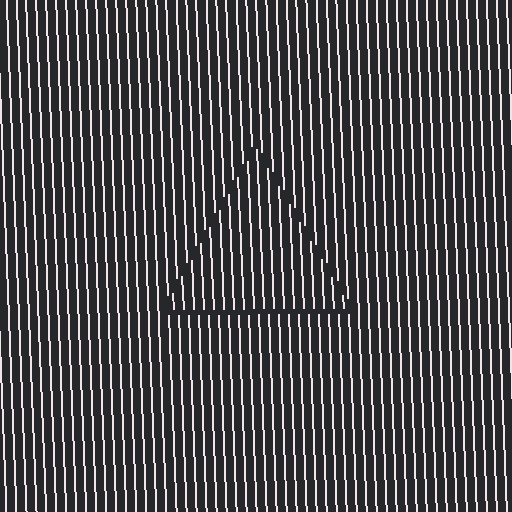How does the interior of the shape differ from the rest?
The interior of the shape contains the same grating, shifted by half a period — the contour is defined by the phase discontinuity where line-ends from the inner and outer gratings abut.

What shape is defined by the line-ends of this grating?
An illusory triangle. The interior of the shape contains the same grating, shifted by half a period — the contour is defined by the phase discontinuity where line-ends from the inner and outer gratings abut.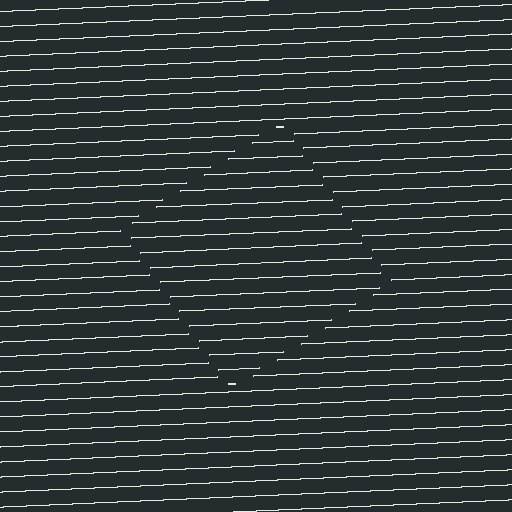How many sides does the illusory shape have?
4 sides — the line-ends trace a square.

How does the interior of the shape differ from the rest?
The interior of the shape contains the same grating, shifted by half a period — the contour is defined by the phase discontinuity where line-ends from the inner and outer gratings abut.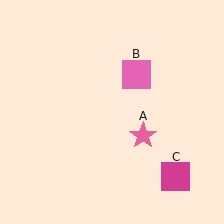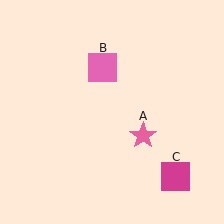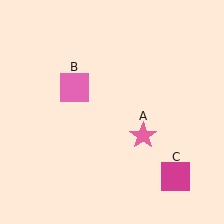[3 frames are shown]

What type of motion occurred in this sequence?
The pink square (object B) rotated counterclockwise around the center of the scene.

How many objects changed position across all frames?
1 object changed position: pink square (object B).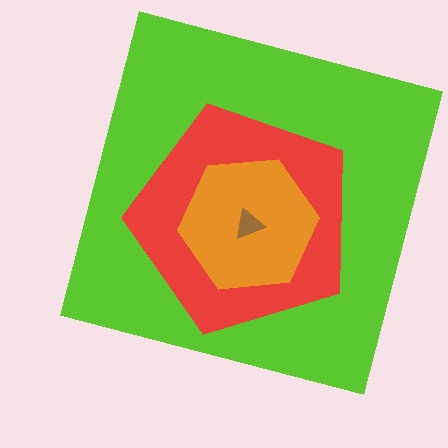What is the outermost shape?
The lime square.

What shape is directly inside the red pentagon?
The orange hexagon.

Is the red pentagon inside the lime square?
Yes.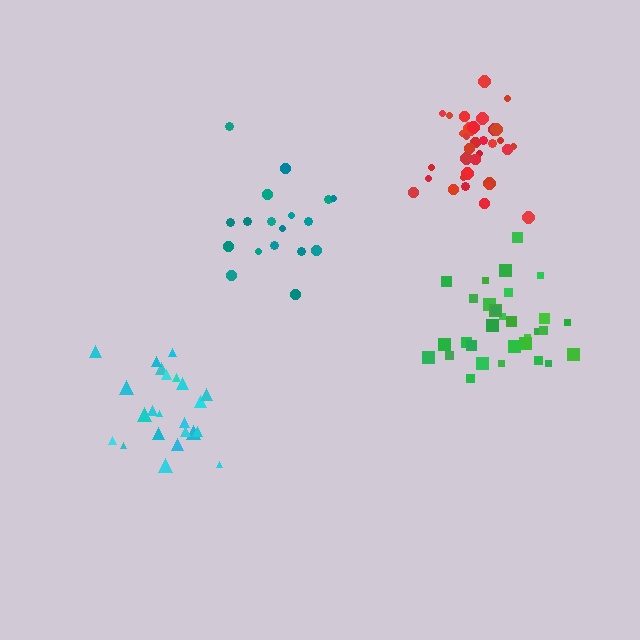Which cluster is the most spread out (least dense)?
Teal.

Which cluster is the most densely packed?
Red.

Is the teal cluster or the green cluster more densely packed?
Green.